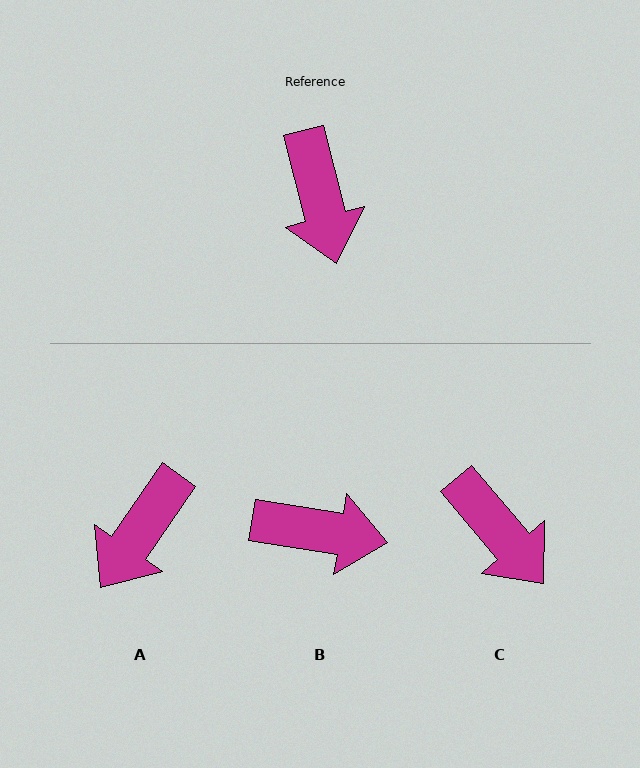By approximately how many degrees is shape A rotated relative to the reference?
Approximately 49 degrees clockwise.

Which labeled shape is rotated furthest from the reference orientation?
B, about 67 degrees away.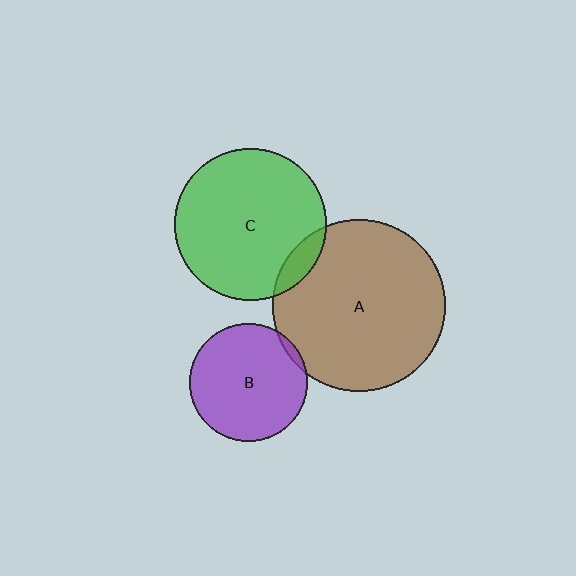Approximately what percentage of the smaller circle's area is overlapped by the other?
Approximately 10%.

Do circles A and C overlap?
Yes.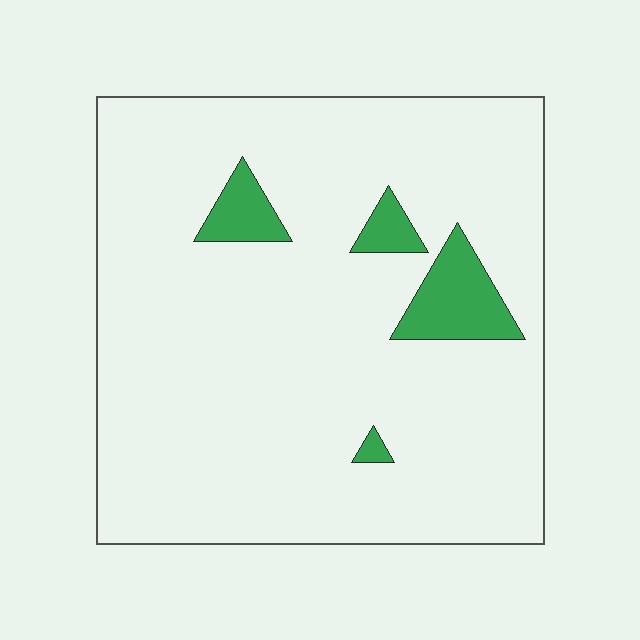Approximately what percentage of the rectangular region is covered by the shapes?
Approximately 10%.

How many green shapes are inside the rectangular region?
4.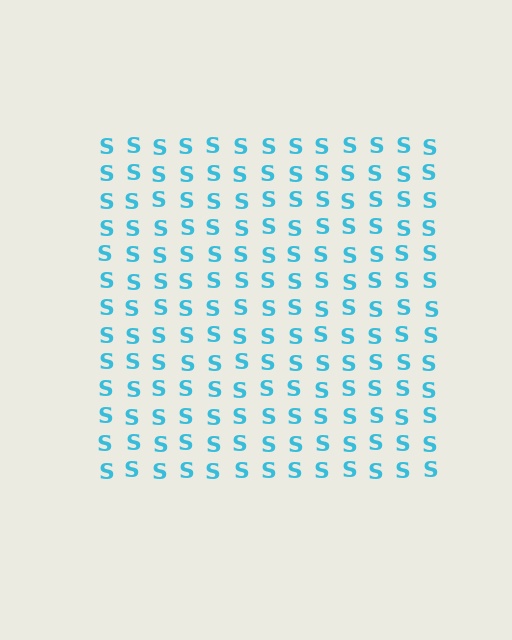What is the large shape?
The large shape is a square.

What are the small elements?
The small elements are letter S's.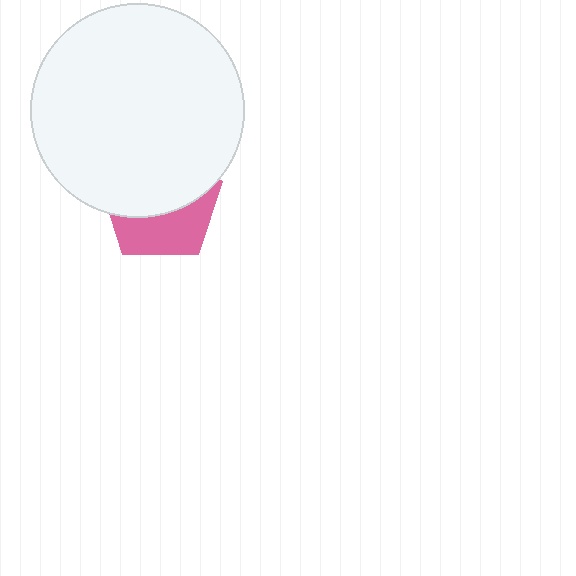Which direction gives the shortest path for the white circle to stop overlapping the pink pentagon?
Moving up gives the shortest separation.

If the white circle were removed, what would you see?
You would see the complete pink pentagon.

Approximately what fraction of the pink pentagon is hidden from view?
Roughly 59% of the pink pentagon is hidden behind the white circle.